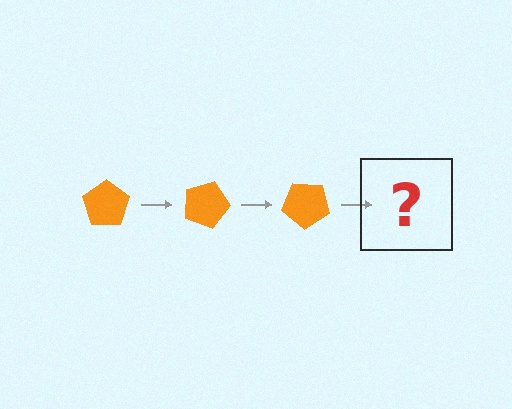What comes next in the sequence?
The next element should be an orange pentagon rotated 60 degrees.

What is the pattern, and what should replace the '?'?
The pattern is that the pentagon rotates 20 degrees each step. The '?' should be an orange pentagon rotated 60 degrees.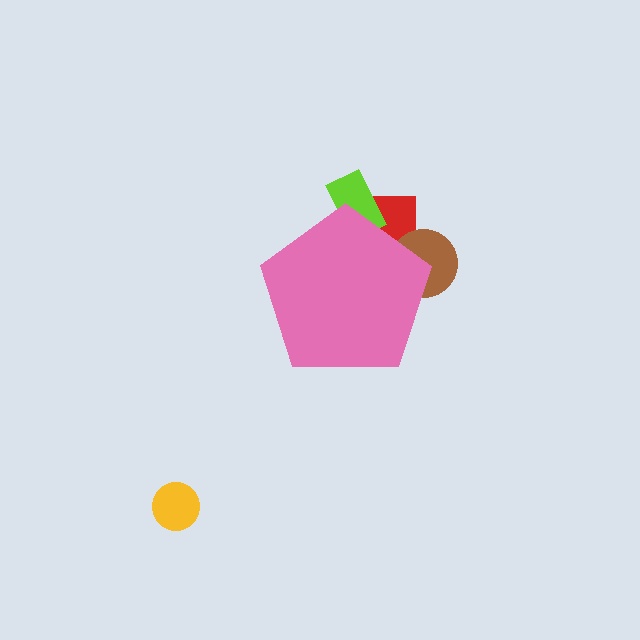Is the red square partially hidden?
Yes, the red square is partially hidden behind the pink pentagon.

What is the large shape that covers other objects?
A pink pentagon.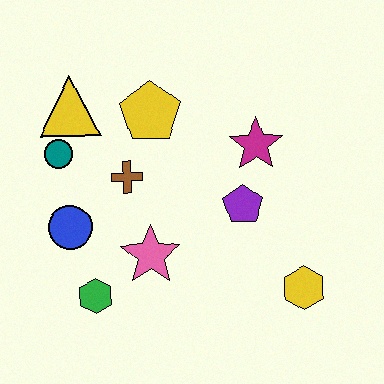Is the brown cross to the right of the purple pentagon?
No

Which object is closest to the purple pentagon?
The magenta star is closest to the purple pentagon.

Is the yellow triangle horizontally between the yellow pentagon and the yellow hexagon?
No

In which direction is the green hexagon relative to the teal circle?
The green hexagon is below the teal circle.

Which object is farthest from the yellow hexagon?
The yellow triangle is farthest from the yellow hexagon.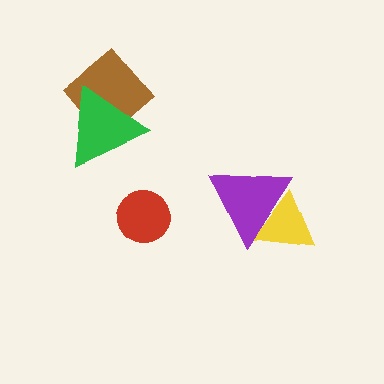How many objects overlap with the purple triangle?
1 object overlaps with the purple triangle.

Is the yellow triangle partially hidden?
Yes, it is partially covered by another shape.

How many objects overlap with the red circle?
0 objects overlap with the red circle.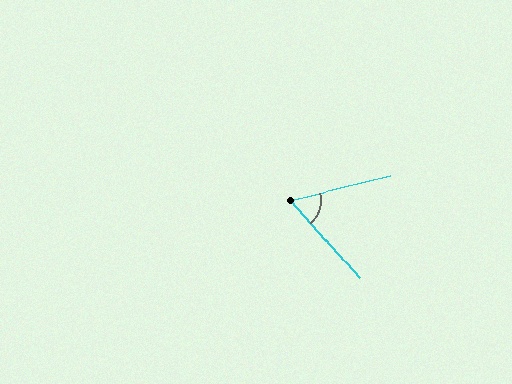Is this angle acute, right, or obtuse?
It is acute.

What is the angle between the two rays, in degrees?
Approximately 62 degrees.